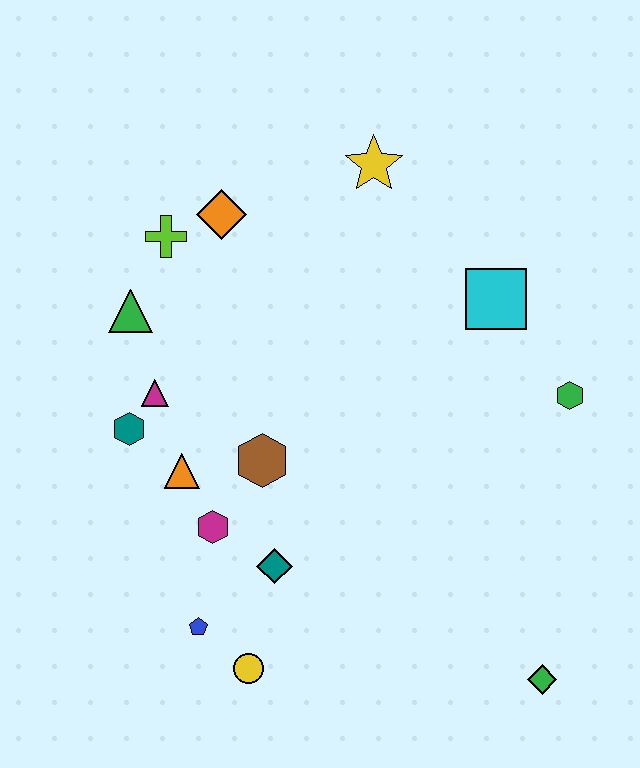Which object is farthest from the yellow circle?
The yellow star is farthest from the yellow circle.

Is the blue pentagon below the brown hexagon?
Yes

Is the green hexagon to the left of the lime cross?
No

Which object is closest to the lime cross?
The orange diamond is closest to the lime cross.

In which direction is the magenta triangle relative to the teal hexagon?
The magenta triangle is above the teal hexagon.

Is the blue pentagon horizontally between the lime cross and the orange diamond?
Yes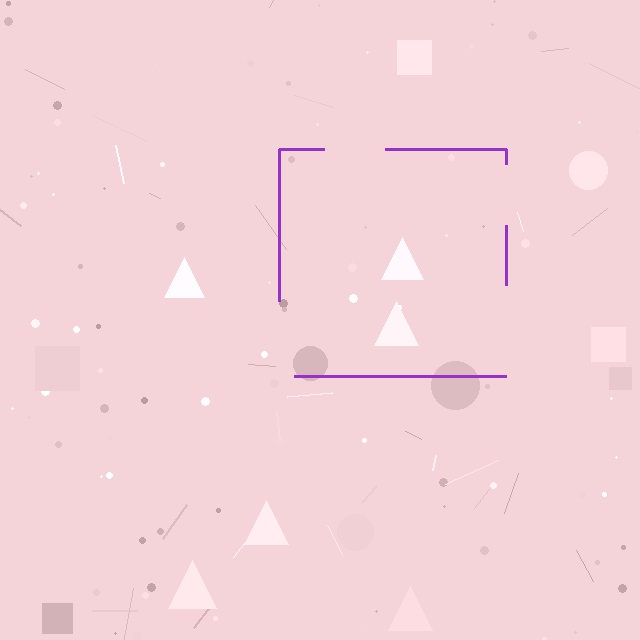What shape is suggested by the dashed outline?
The dashed outline suggests a square.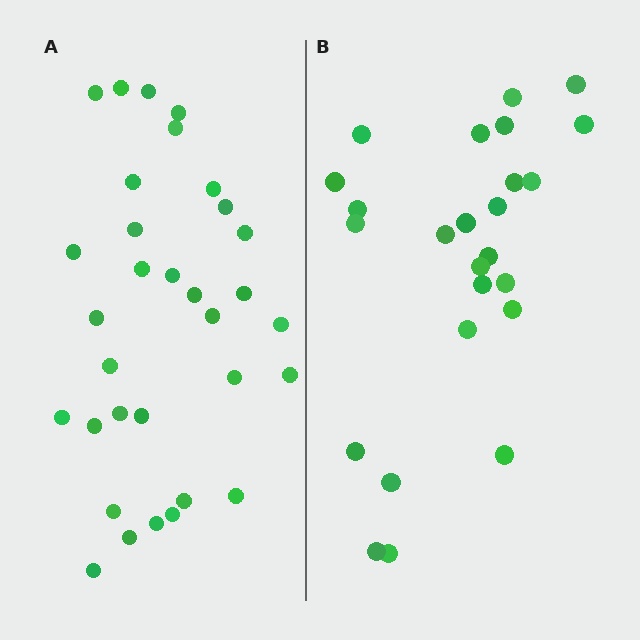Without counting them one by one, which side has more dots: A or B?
Region A (the left region) has more dots.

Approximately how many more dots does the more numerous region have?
Region A has roughly 8 or so more dots than region B.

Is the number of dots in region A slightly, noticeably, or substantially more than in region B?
Region A has noticeably more, but not dramatically so. The ratio is roughly 1.3 to 1.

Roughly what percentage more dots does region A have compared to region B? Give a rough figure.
About 30% more.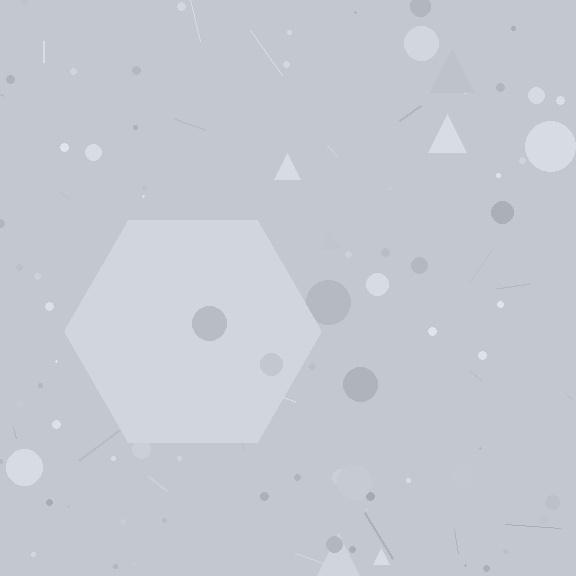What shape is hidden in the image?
A hexagon is hidden in the image.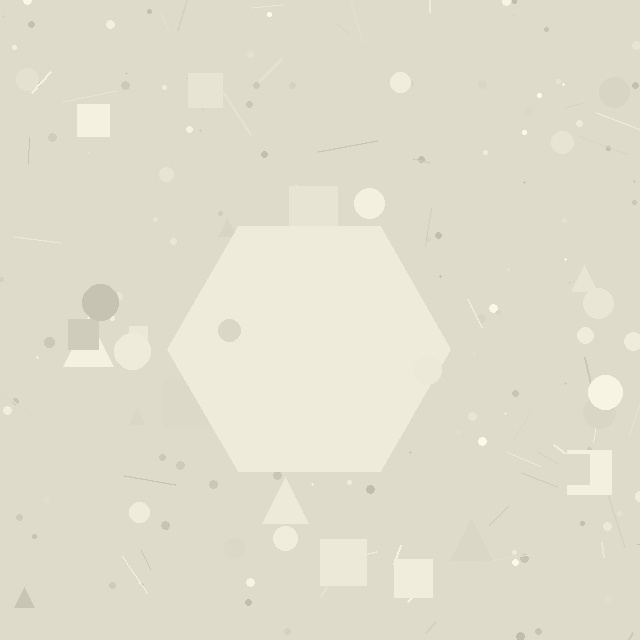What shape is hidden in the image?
A hexagon is hidden in the image.